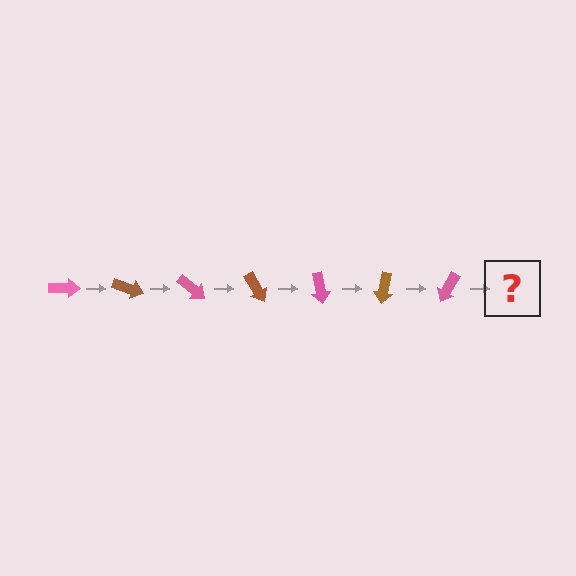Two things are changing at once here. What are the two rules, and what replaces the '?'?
The two rules are that it rotates 20 degrees each step and the color cycles through pink and brown. The '?' should be a brown arrow, rotated 140 degrees from the start.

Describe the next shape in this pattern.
It should be a brown arrow, rotated 140 degrees from the start.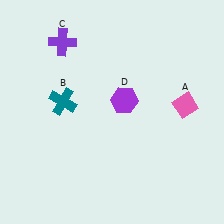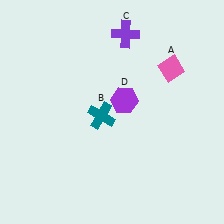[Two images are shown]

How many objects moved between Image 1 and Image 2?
3 objects moved between the two images.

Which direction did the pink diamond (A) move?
The pink diamond (A) moved up.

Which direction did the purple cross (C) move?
The purple cross (C) moved right.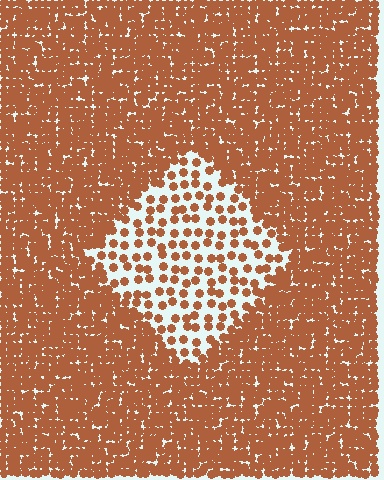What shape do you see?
I see a diamond.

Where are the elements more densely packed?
The elements are more densely packed outside the diamond boundary.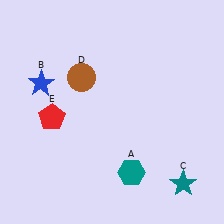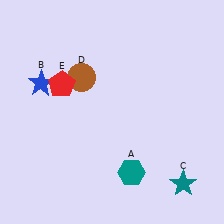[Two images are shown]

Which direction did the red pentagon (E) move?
The red pentagon (E) moved up.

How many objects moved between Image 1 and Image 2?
1 object moved between the two images.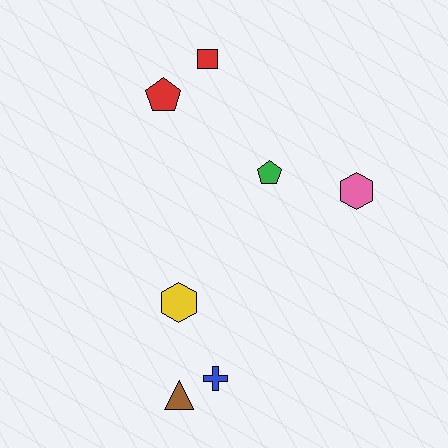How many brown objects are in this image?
There is 1 brown object.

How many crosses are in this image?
There is 1 cross.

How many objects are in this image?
There are 7 objects.